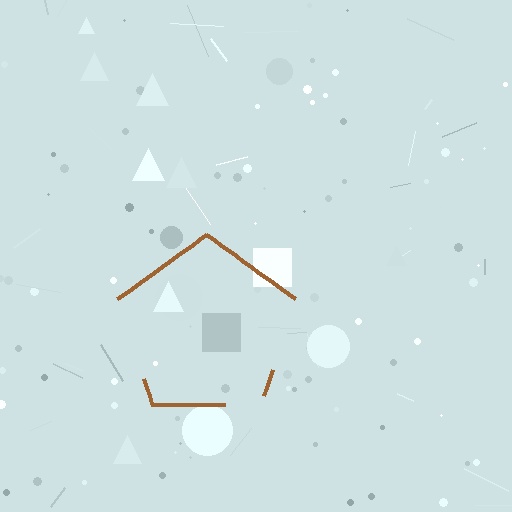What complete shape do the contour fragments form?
The contour fragments form a pentagon.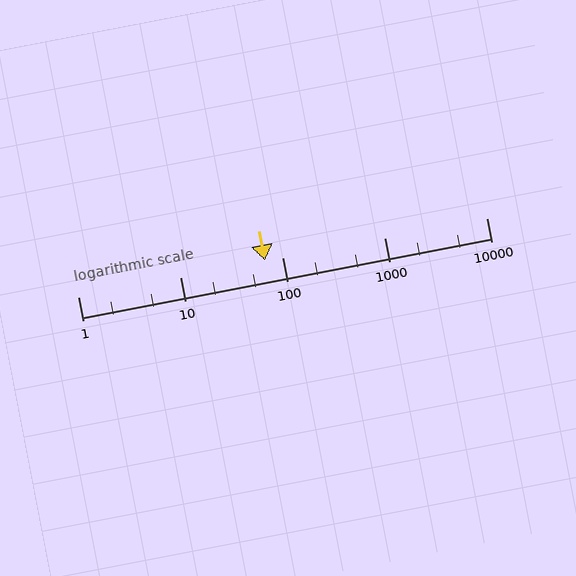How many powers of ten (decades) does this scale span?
The scale spans 4 decades, from 1 to 10000.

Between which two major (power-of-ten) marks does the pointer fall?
The pointer is between 10 and 100.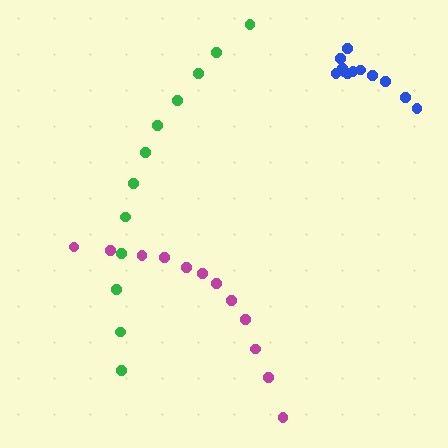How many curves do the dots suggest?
There are 3 distinct paths.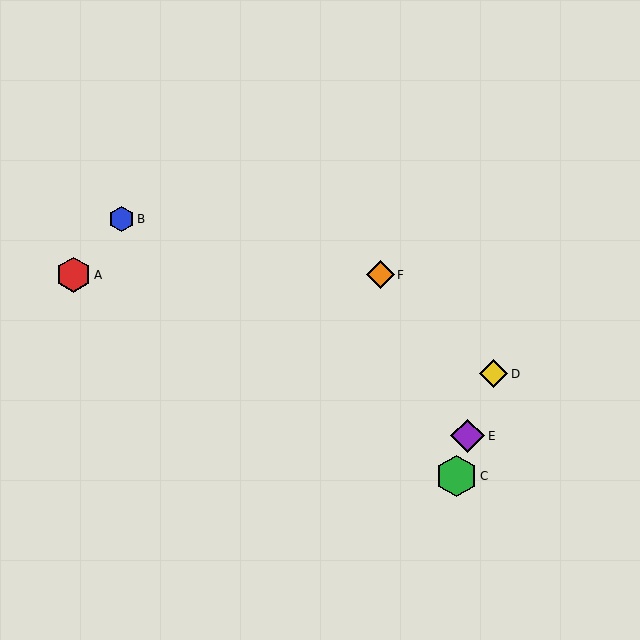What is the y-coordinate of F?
Object F is at y≈275.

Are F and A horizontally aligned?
Yes, both are at y≈275.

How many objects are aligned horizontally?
2 objects (A, F) are aligned horizontally.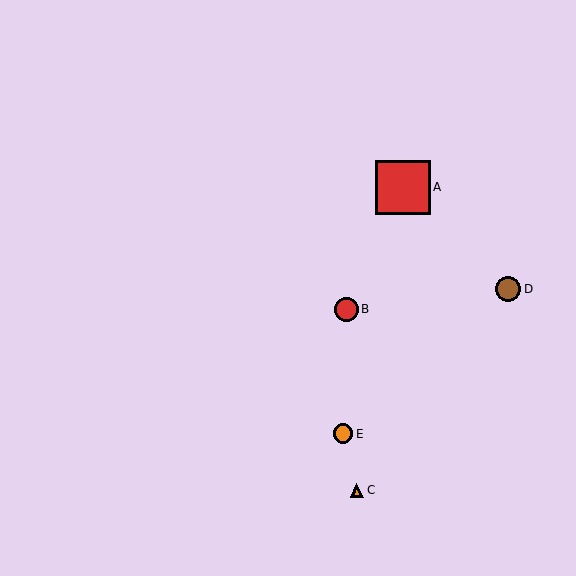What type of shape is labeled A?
Shape A is a red square.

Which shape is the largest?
The red square (labeled A) is the largest.